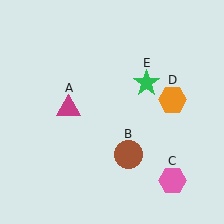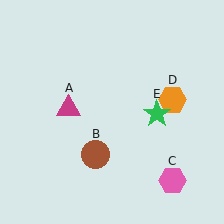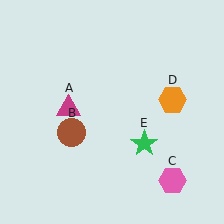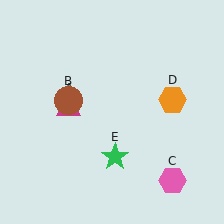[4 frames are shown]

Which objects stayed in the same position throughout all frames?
Magenta triangle (object A) and pink hexagon (object C) and orange hexagon (object D) remained stationary.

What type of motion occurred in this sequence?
The brown circle (object B), green star (object E) rotated clockwise around the center of the scene.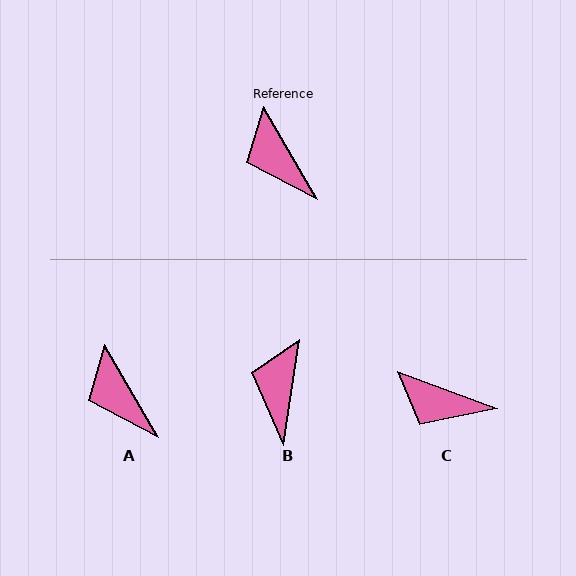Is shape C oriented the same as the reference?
No, it is off by about 39 degrees.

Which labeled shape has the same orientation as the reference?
A.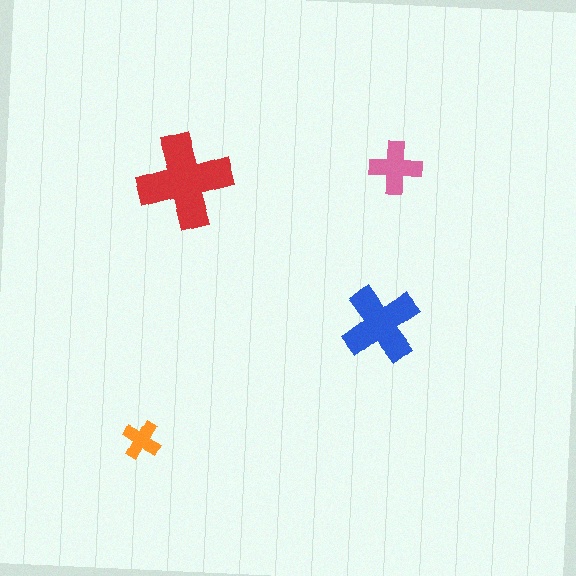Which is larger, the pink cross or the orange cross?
The pink one.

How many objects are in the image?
There are 4 objects in the image.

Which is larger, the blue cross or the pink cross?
The blue one.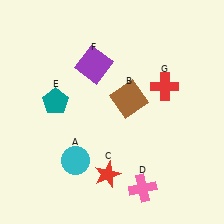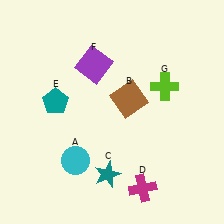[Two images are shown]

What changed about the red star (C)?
In Image 1, C is red. In Image 2, it changed to teal.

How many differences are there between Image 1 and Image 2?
There are 3 differences between the two images.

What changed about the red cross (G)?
In Image 1, G is red. In Image 2, it changed to lime.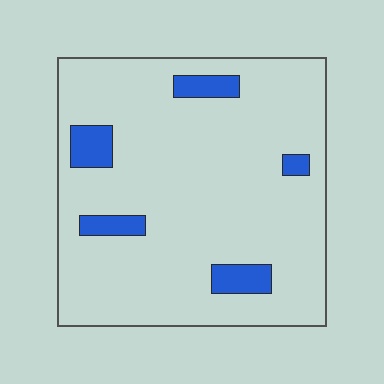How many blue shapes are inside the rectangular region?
5.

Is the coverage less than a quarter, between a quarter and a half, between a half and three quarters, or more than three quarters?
Less than a quarter.